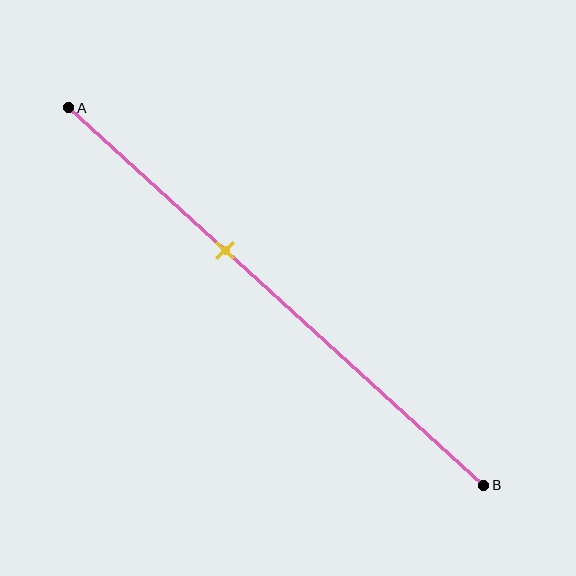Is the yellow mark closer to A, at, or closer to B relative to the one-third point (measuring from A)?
The yellow mark is closer to point B than the one-third point of segment AB.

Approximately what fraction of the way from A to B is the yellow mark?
The yellow mark is approximately 40% of the way from A to B.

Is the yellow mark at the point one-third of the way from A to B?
No, the mark is at about 40% from A, not at the 33% one-third point.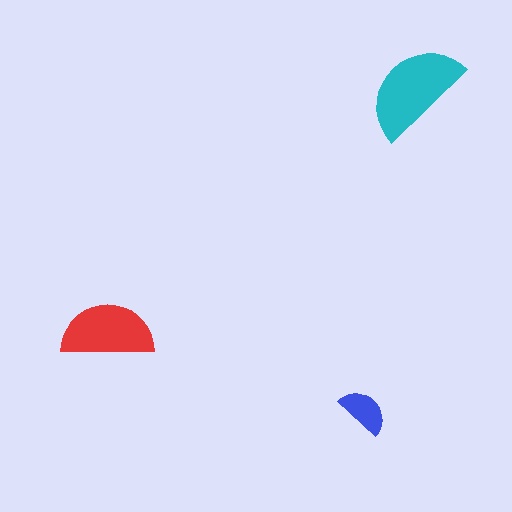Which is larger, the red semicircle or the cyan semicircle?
The cyan one.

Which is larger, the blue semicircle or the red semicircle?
The red one.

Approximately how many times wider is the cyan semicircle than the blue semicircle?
About 2 times wider.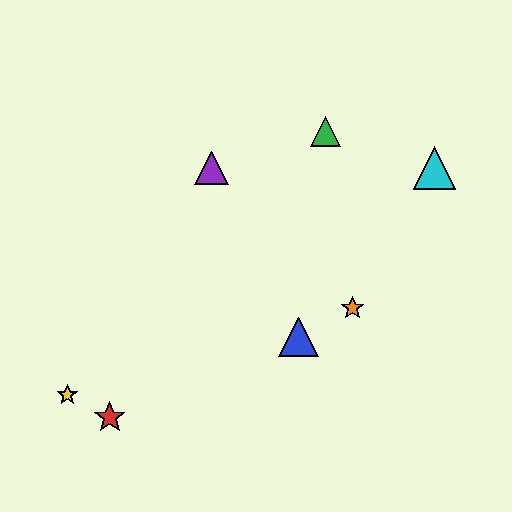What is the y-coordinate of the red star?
The red star is at y≈418.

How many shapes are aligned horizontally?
2 shapes (the purple triangle, the cyan triangle) are aligned horizontally.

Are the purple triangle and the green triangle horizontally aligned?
No, the purple triangle is at y≈168 and the green triangle is at y≈131.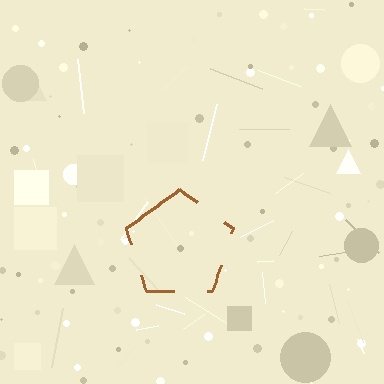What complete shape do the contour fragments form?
The contour fragments form a pentagon.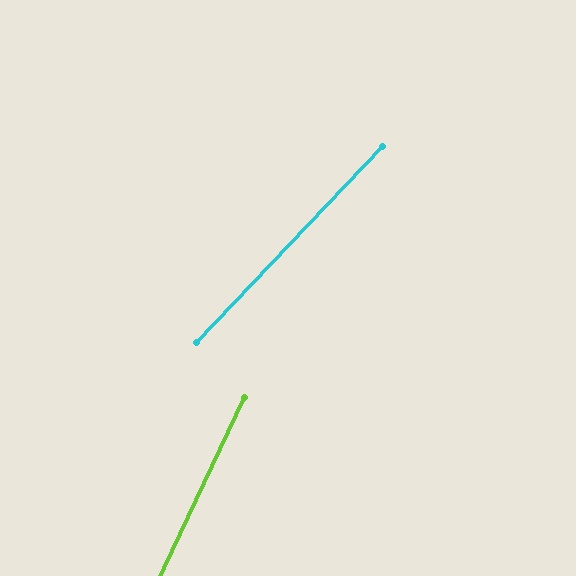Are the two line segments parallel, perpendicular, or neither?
Neither parallel nor perpendicular — they differ by about 18°.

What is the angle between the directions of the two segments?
Approximately 18 degrees.